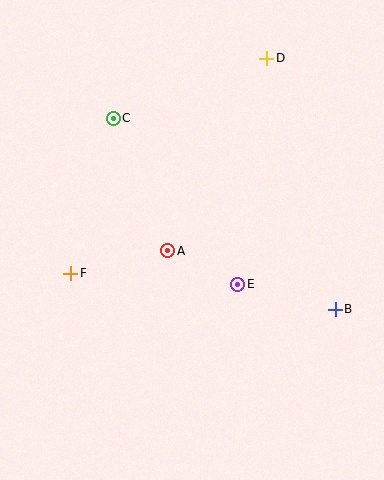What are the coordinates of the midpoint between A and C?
The midpoint between A and C is at (140, 185).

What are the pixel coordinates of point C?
Point C is at (113, 118).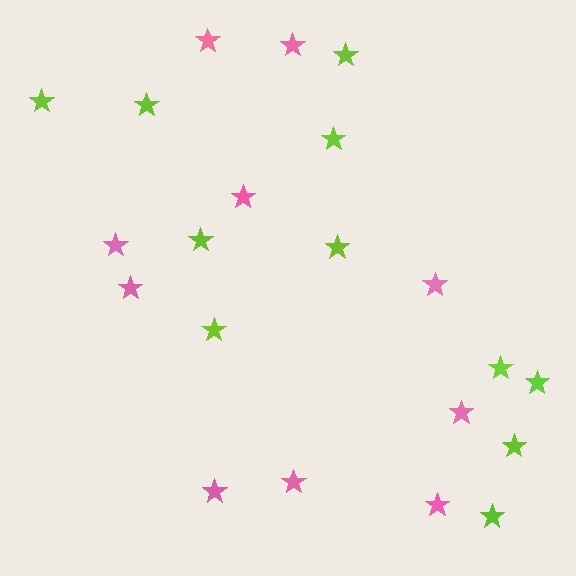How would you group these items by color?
There are 2 groups: one group of lime stars (11) and one group of pink stars (10).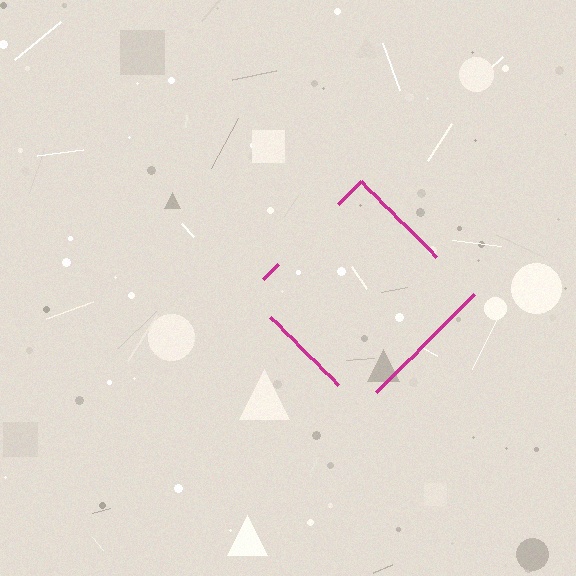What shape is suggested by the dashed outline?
The dashed outline suggests a diamond.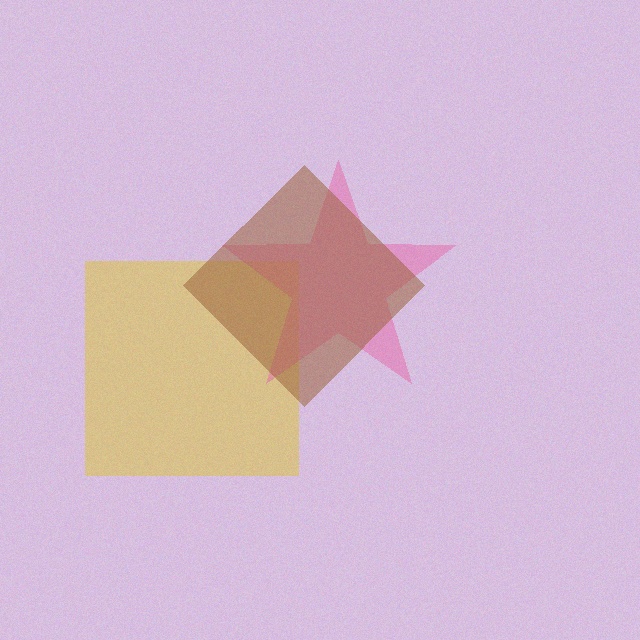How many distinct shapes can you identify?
There are 3 distinct shapes: a yellow square, a pink star, a brown diamond.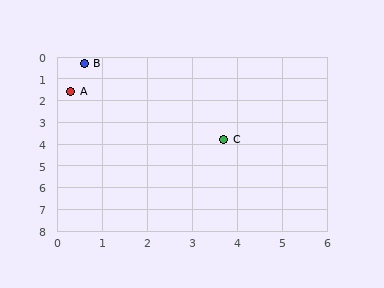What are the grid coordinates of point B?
Point B is at approximately (0.6, 0.3).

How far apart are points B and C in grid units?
Points B and C are about 4.7 grid units apart.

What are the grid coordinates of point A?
Point A is at approximately (0.3, 1.6).